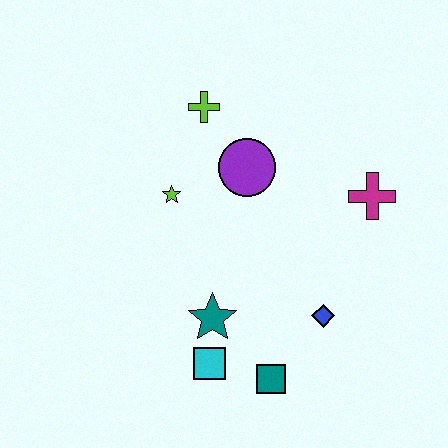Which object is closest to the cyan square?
The teal star is closest to the cyan square.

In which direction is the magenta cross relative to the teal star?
The magenta cross is to the right of the teal star.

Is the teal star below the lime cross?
Yes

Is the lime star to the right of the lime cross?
No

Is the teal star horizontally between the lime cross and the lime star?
No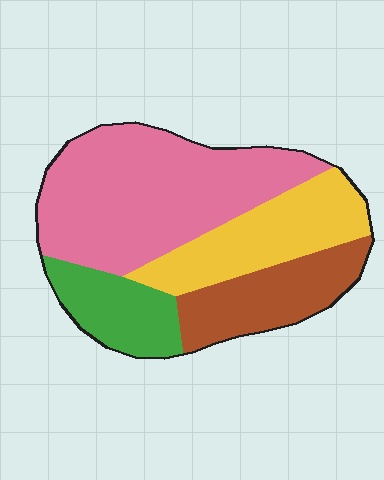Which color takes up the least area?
Green, at roughly 15%.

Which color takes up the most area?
Pink, at roughly 45%.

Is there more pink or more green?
Pink.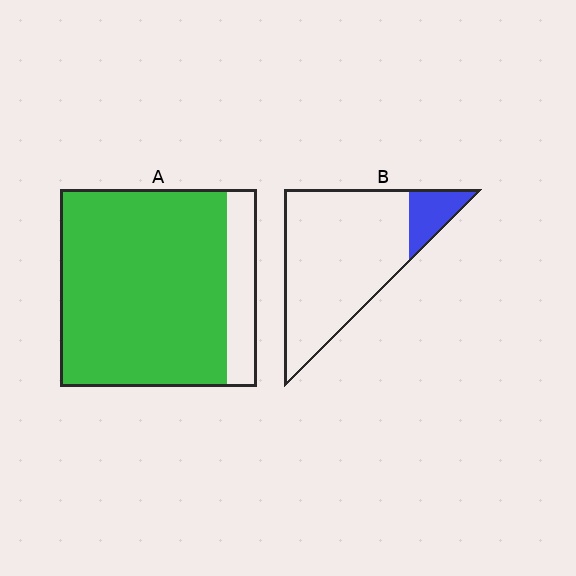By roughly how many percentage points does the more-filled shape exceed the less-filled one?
By roughly 70 percentage points (A over B).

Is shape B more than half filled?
No.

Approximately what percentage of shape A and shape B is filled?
A is approximately 85% and B is approximately 15%.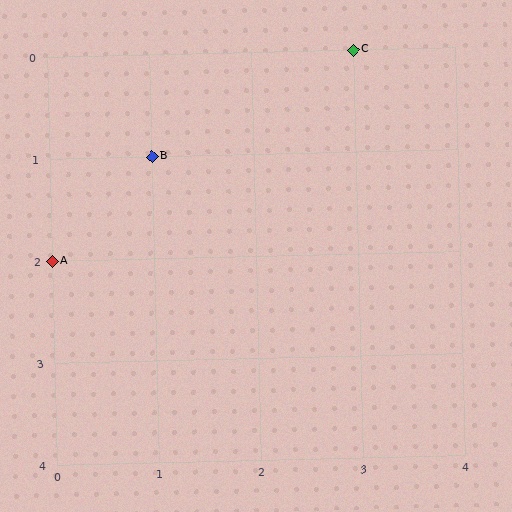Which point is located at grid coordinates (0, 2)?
Point A is at (0, 2).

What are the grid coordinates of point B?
Point B is at grid coordinates (1, 1).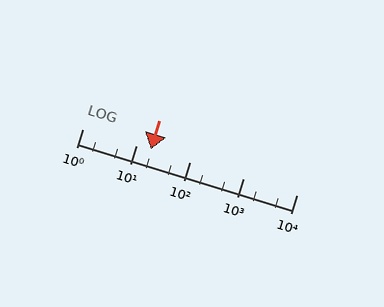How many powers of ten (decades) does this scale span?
The scale spans 4 decades, from 1 to 10000.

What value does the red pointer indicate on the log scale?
The pointer indicates approximately 19.